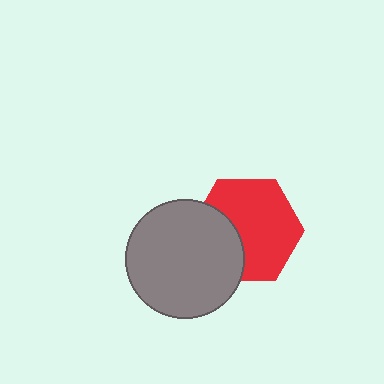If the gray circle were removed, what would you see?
You would see the complete red hexagon.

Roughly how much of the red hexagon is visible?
Most of it is visible (roughly 68%).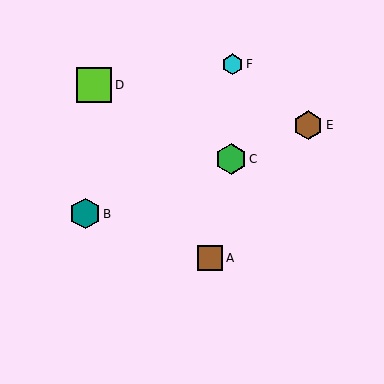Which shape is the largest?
The lime square (labeled D) is the largest.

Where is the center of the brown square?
The center of the brown square is at (210, 258).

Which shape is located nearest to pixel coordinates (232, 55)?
The cyan hexagon (labeled F) at (233, 64) is nearest to that location.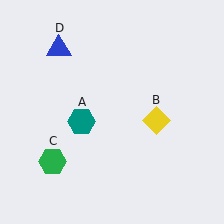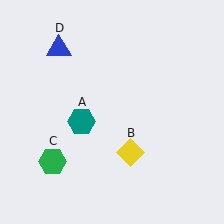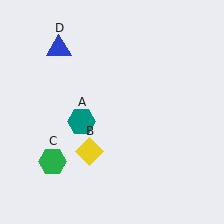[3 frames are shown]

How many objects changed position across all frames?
1 object changed position: yellow diamond (object B).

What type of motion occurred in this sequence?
The yellow diamond (object B) rotated clockwise around the center of the scene.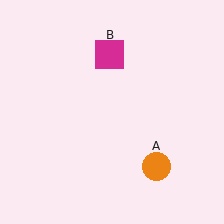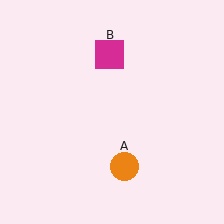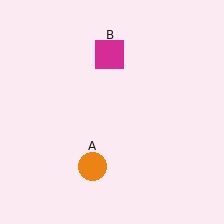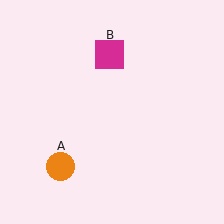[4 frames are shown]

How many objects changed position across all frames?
1 object changed position: orange circle (object A).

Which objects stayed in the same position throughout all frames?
Magenta square (object B) remained stationary.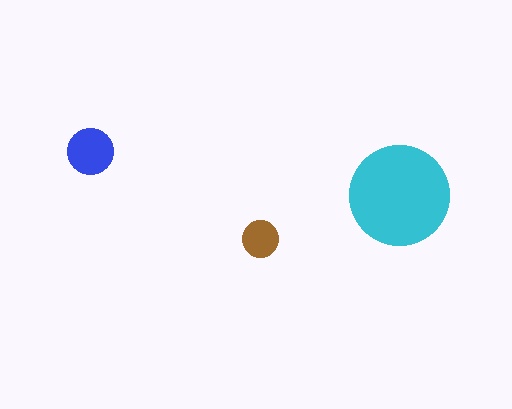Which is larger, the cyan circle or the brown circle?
The cyan one.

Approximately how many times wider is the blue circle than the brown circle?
About 1.5 times wider.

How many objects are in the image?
There are 3 objects in the image.